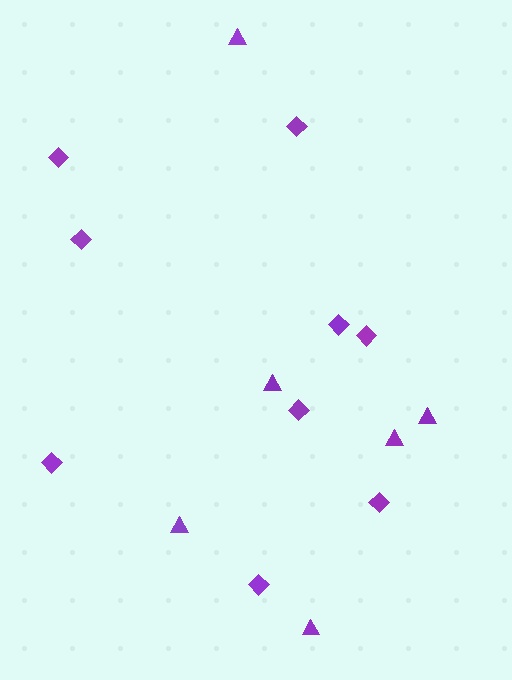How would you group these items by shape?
There are 2 groups: one group of triangles (6) and one group of diamonds (9).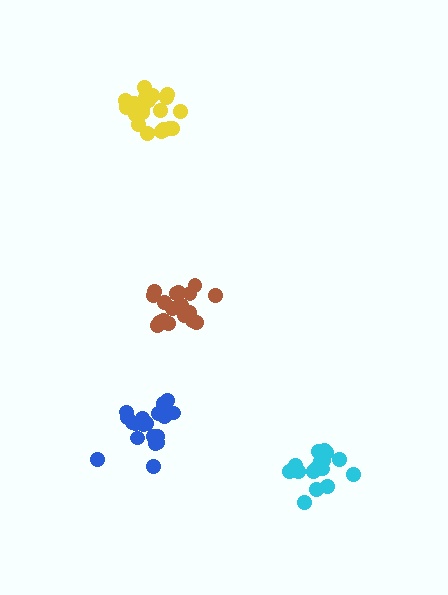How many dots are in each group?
Group 1: 19 dots, Group 2: 20 dots, Group 3: 21 dots, Group 4: 17 dots (77 total).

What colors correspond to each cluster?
The clusters are colored: blue, brown, yellow, cyan.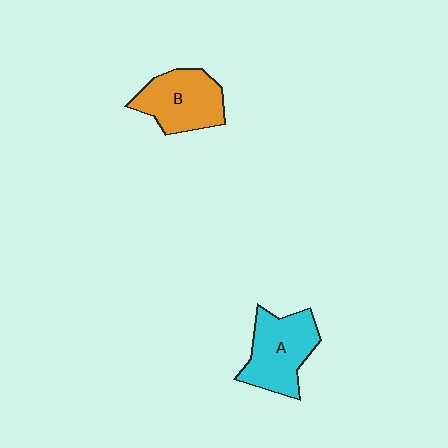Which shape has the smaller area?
Shape B (orange).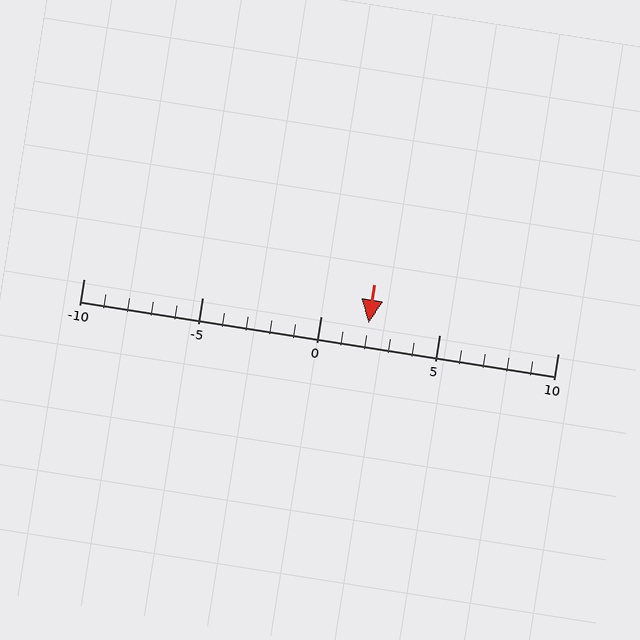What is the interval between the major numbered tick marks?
The major tick marks are spaced 5 units apart.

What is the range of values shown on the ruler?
The ruler shows values from -10 to 10.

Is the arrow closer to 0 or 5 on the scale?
The arrow is closer to 0.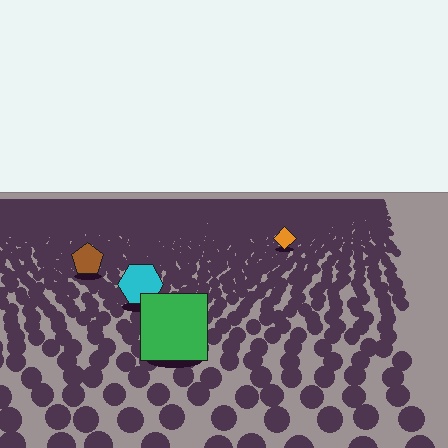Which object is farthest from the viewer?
The orange diamond is farthest from the viewer. It appears smaller and the ground texture around it is denser.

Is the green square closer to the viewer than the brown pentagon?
Yes. The green square is closer — you can tell from the texture gradient: the ground texture is coarser near it.